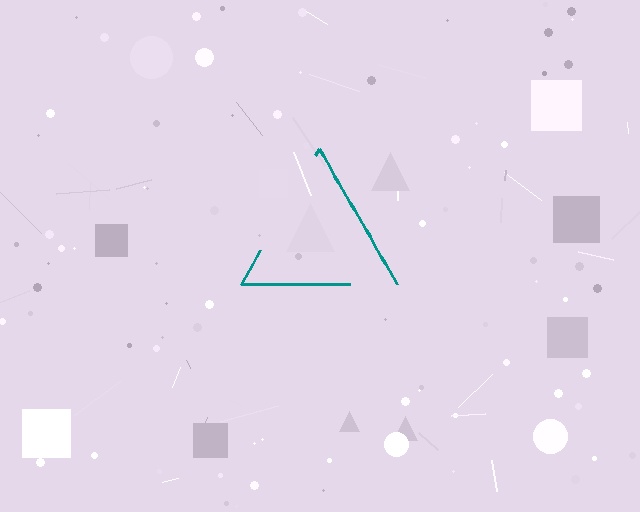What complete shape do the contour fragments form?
The contour fragments form a triangle.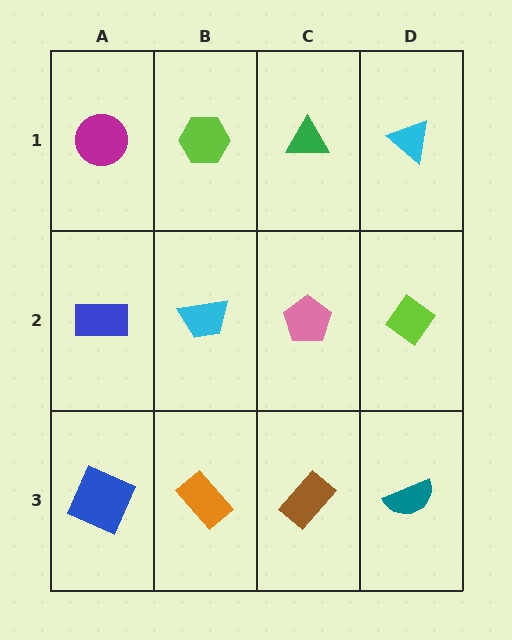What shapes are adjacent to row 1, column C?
A pink pentagon (row 2, column C), a lime hexagon (row 1, column B), a cyan triangle (row 1, column D).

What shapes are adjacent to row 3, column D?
A lime diamond (row 2, column D), a brown rectangle (row 3, column C).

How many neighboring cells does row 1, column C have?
3.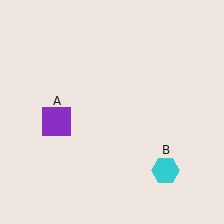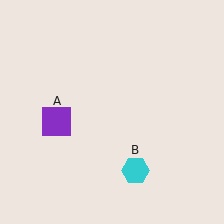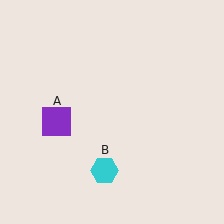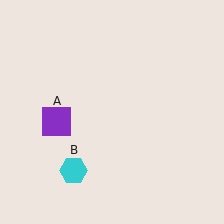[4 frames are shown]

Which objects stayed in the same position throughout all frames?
Purple square (object A) remained stationary.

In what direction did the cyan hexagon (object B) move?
The cyan hexagon (object B) moved left.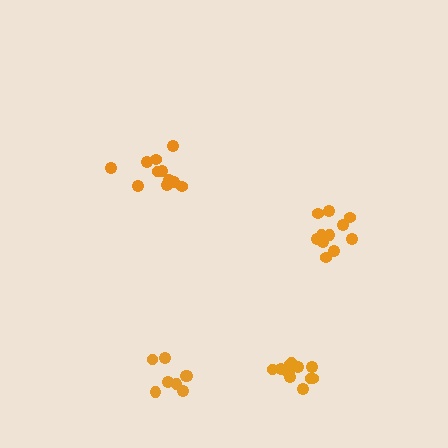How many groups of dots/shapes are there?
There are 4 groups.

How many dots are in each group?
Group 1: 8 dots, Group 2: 11 dots, Group 3: 11 dots, Group 4: 11 dots (41 total).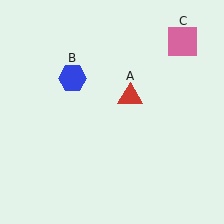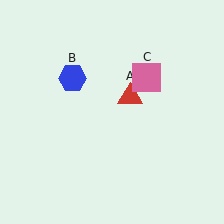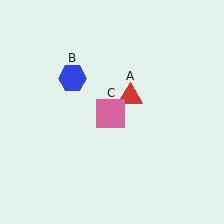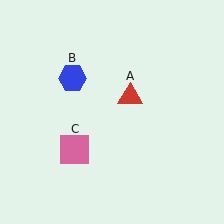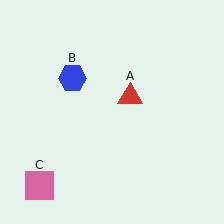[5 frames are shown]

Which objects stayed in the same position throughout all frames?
Red triangle (object A) and blue hexagon (object B) remained stationary.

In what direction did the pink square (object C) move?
The pink square (object C) moved down and to the left.